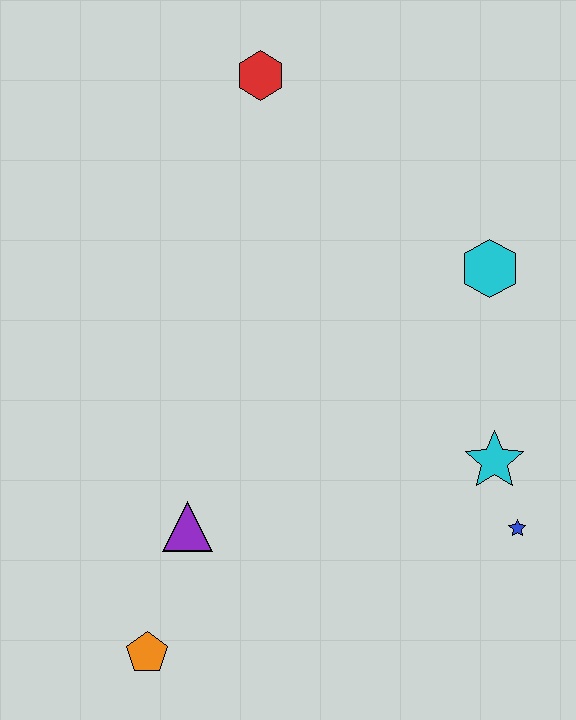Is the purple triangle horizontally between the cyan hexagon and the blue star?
No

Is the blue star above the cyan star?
No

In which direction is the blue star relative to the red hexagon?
The blue star is below the red hexagon.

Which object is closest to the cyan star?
The blue star is closest to the cyan star.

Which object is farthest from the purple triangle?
The red hexagon is farthest from the purple triangle.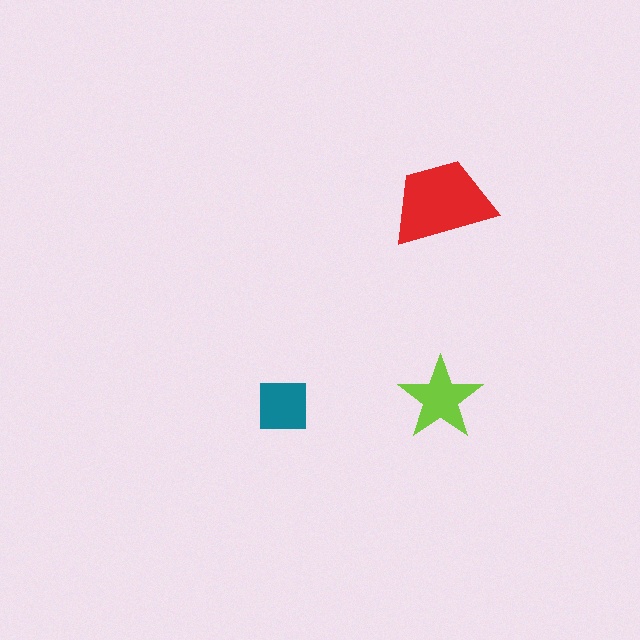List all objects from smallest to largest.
The teal square, the lime star, the red trapezoid.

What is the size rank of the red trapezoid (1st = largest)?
1st.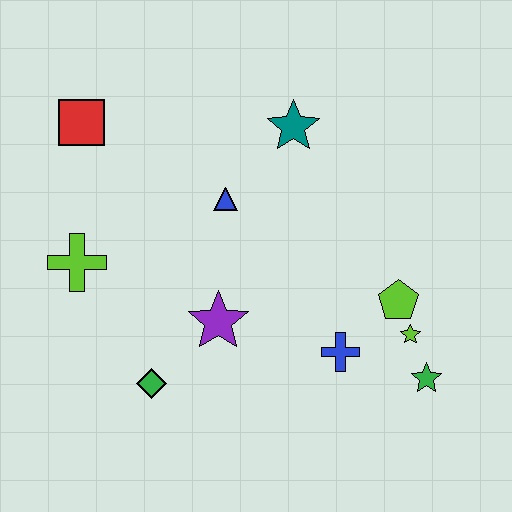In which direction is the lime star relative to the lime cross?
The lime star is to the right of the lime cross.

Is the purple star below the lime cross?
Yes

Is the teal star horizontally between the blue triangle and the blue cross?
Yes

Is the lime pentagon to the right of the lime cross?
Yes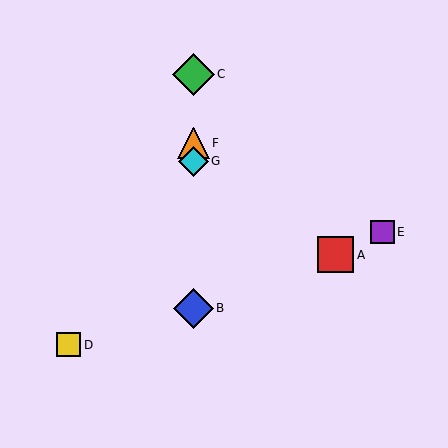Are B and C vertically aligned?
Yes, both are at x≈193.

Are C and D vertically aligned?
No, C is at x≈193 and D is at x≈69.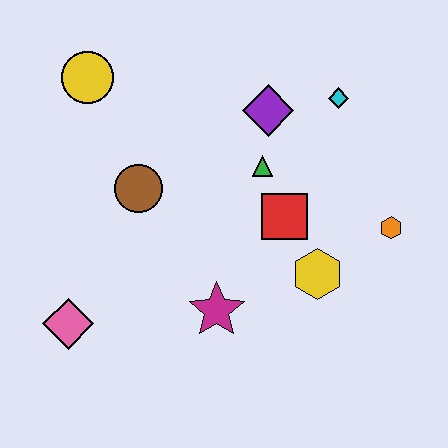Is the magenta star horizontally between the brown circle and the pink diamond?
No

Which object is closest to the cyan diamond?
The purple diamond is closest to the cyan diamond.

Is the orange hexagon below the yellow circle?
Yes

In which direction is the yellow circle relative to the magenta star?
The yellow circle is above the magenta star.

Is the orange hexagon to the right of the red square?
Yes